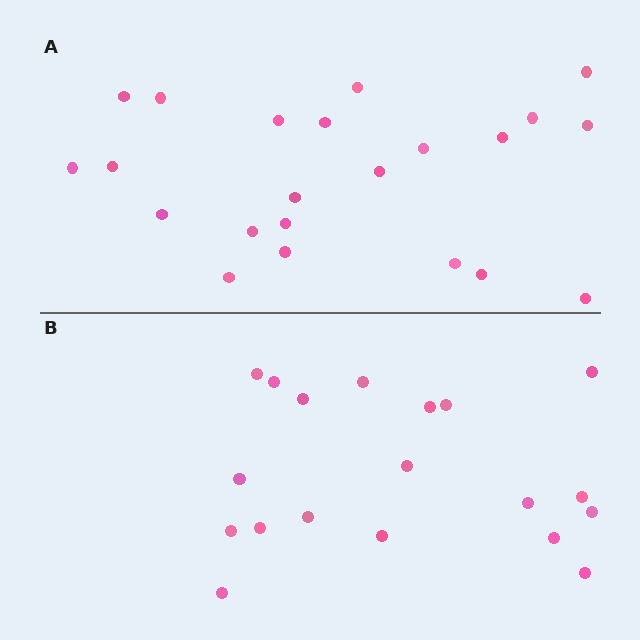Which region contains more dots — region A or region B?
Region A (the top region) has more dots.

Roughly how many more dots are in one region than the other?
Region A has just a few more — roughly 2 or 3 more dots than region B.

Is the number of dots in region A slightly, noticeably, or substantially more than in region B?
Region A has only slightly more — the two regions are fairly close. The ratio is roughly 1.2 to 1.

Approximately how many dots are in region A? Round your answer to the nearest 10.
About 20 dots. (The exact count is 22, which rounds to 20.)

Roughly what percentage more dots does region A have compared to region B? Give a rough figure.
About 15% more.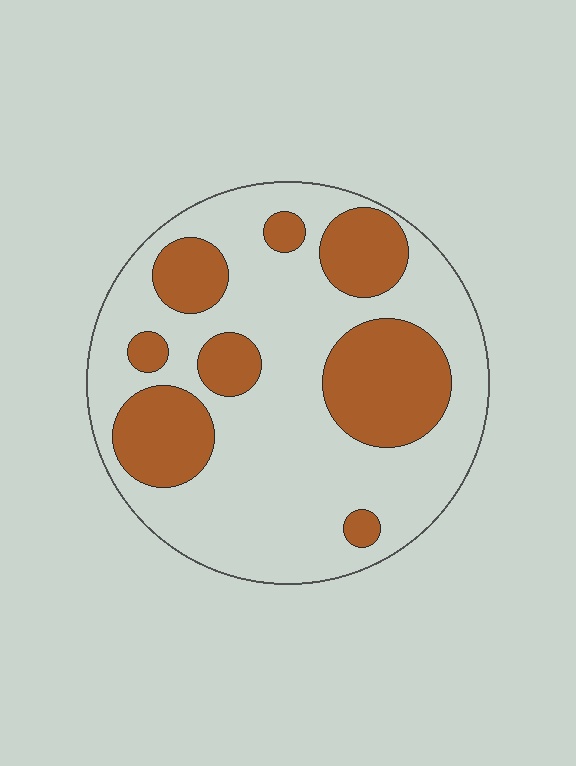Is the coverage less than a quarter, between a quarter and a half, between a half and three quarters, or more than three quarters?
Between a quarter and a half.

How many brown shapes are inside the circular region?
8.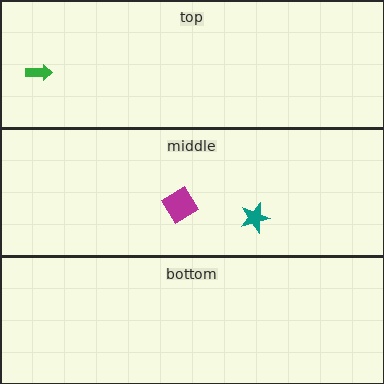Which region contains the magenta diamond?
The middle region.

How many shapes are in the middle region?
2.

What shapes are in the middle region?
The magenta diamond, the teal star.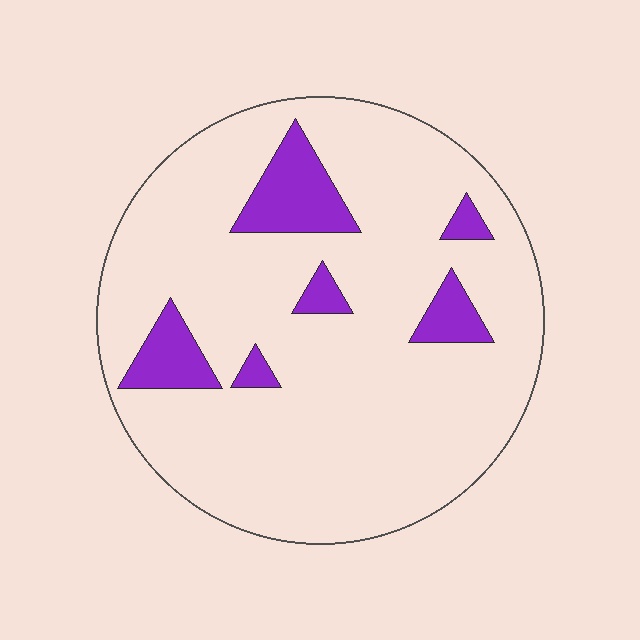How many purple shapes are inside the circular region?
6.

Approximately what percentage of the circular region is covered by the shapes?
Approximately 15%.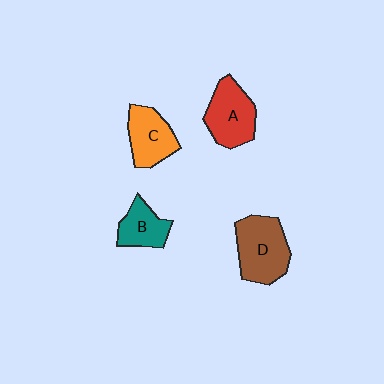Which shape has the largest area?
Shape D (brown).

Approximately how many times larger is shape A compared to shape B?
Approximately 1.4 times.